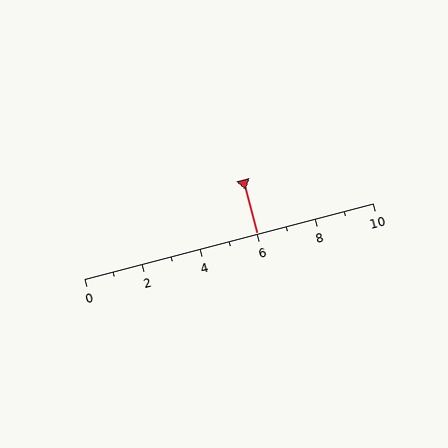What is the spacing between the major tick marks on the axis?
The major ticks are spaced 2 apart.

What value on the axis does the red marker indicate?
The marker indicates approximately 6.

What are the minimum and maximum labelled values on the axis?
The axis runs from 0 to 10.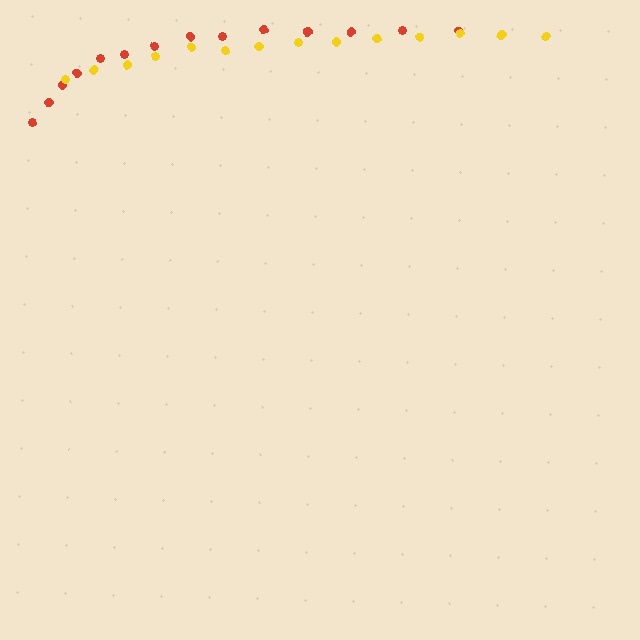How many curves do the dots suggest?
There are 2 distinct paths.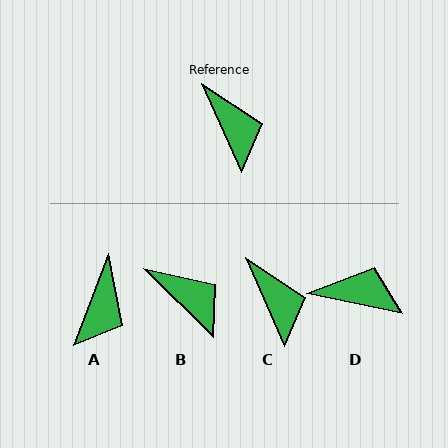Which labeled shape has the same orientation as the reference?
C.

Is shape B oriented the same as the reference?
No, it is off by about 21 degrees.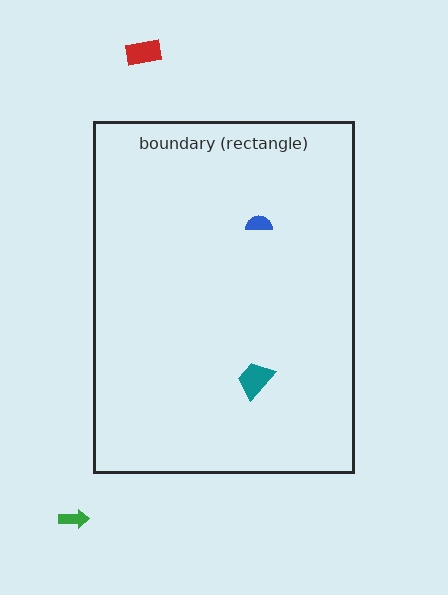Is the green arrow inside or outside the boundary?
Outside.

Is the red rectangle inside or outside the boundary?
Outside.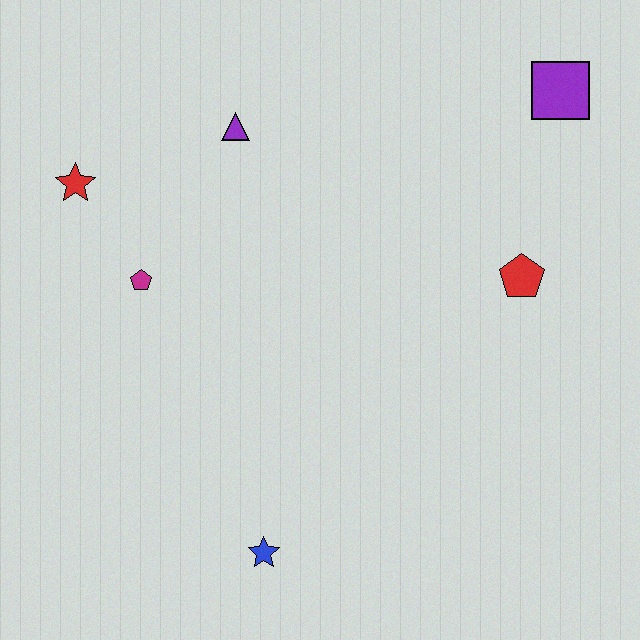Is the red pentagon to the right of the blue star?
Yes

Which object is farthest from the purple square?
The blue star is farthest from the purple square.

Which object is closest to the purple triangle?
The red star is closest to the purple triangle.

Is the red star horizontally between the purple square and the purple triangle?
No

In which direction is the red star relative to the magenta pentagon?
The red star is above the magenta pentagon.